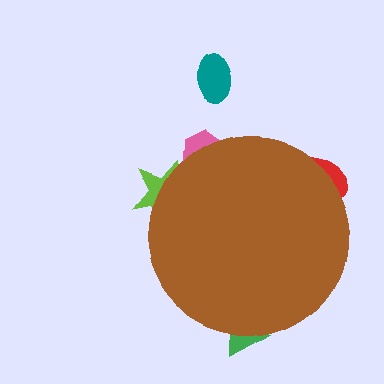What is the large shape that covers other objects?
A brown circle.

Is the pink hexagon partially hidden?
Yes, the pink hexagon is partially hidden behind the brown circle.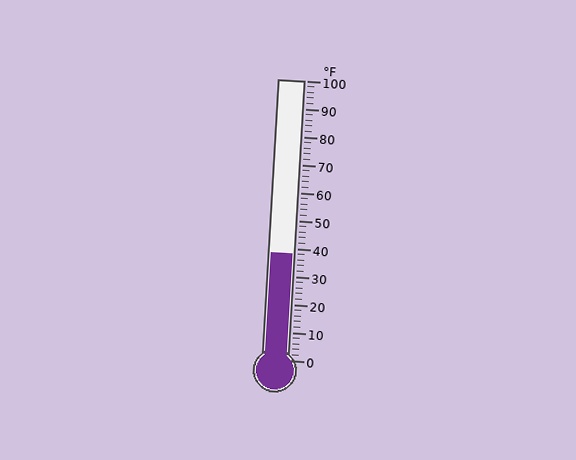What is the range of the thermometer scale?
The thermometer scale ranges from 0°F to 100°F.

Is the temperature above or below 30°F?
The temperature is above 30°F.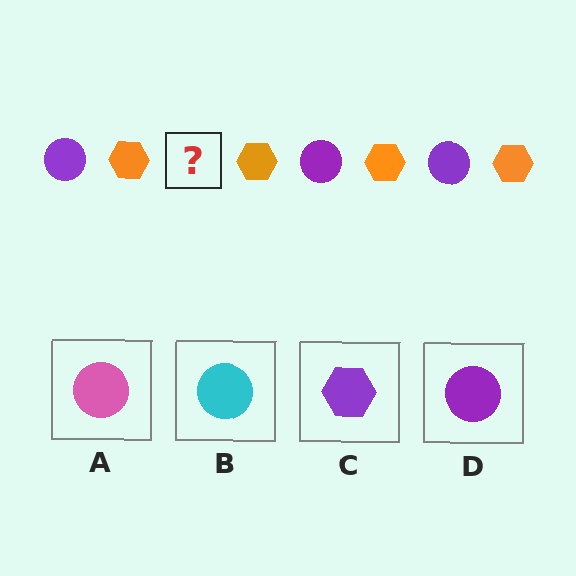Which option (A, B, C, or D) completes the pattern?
D.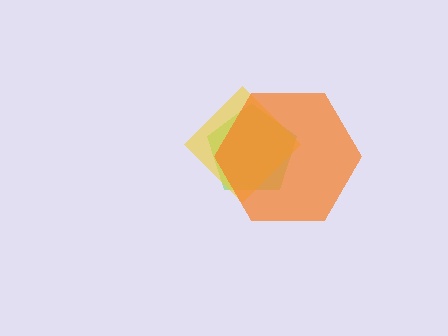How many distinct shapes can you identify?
There are 3 distinct shapes: a lime pentagon, a yellow diamond, an orange hexagon.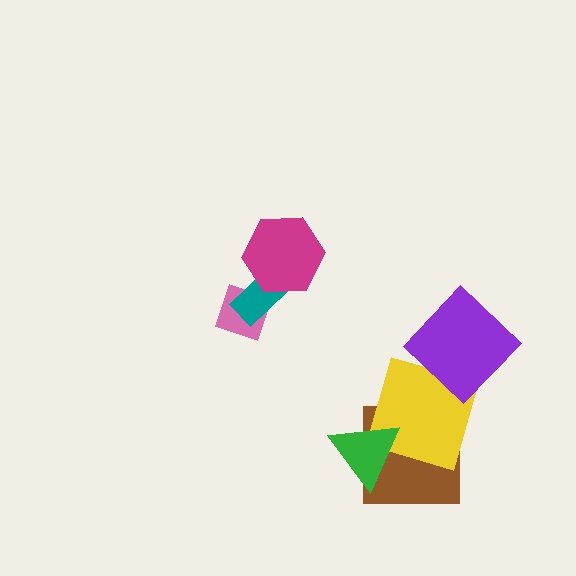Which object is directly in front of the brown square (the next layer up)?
The yellow square is directly in front of the brown square.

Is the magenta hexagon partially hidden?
No, no other shape covers it.